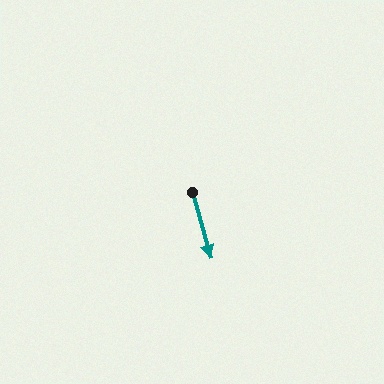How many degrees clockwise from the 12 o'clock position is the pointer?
Approximately 164 degrees.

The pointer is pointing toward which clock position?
Roughly 5 o'clock.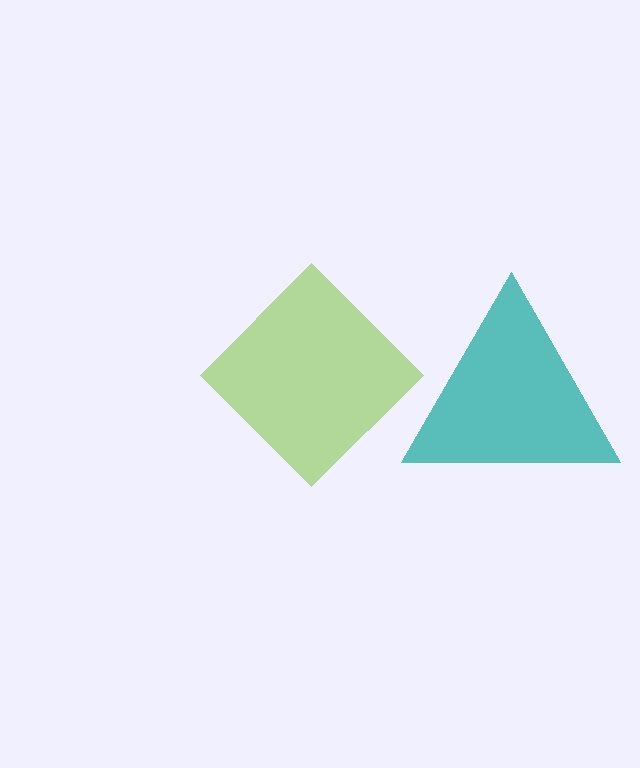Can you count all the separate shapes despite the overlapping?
Yes, there are 2 separate shapes.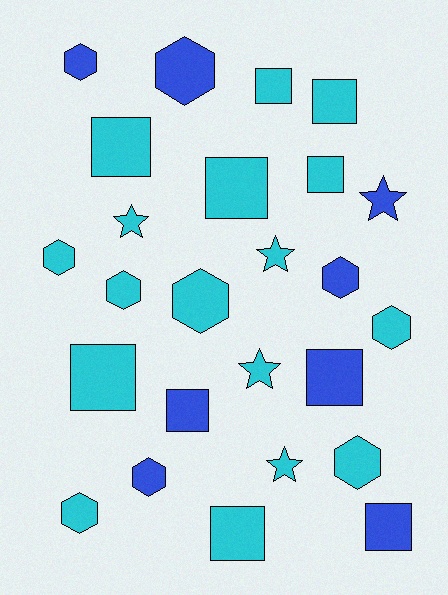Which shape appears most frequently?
Square, with 10 objects.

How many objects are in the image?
There are 25 objects.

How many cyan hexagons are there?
There are 6 cyan hexagons.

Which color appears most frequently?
Cyan, with 17 objects.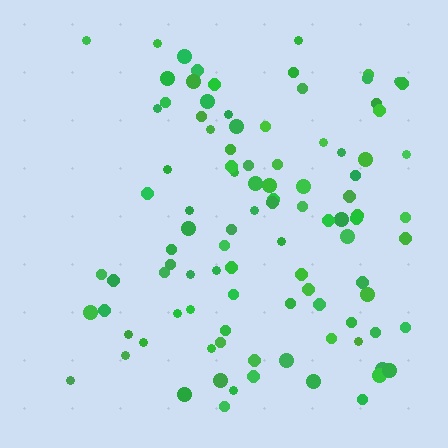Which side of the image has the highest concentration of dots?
The right.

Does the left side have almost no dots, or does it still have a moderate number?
Still a moderate number, just noticeably fewer than the right.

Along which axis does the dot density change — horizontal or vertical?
Horizontal.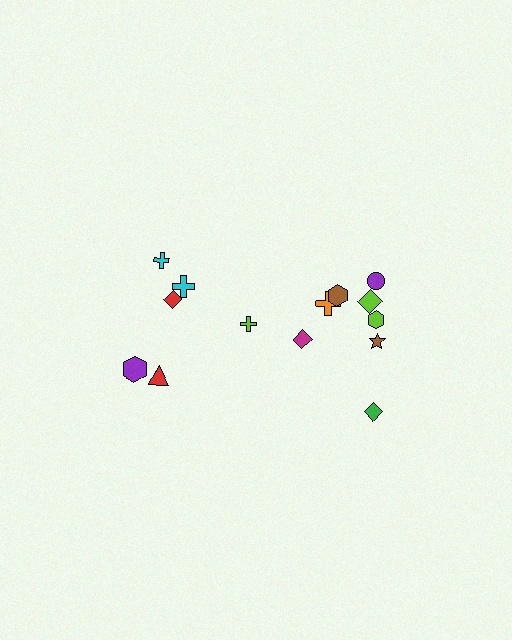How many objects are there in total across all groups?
There are 14 objects.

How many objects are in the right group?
There are 8 objects.